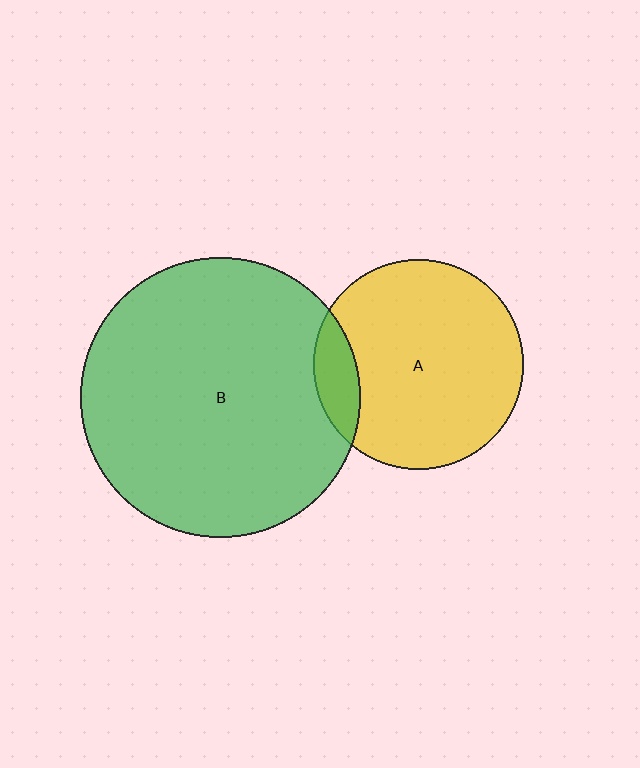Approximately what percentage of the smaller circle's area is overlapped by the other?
Approximately 10%.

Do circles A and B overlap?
Yes.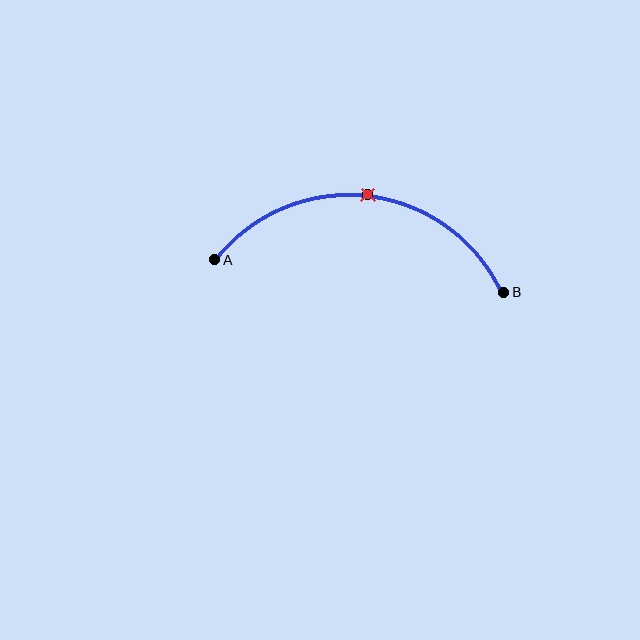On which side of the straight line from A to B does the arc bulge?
The arc bulges above the straight line connecting A and B.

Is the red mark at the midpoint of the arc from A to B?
Yes. The red mark lies on the arc at equal arc-length from both A and B — it is the arc midpoint.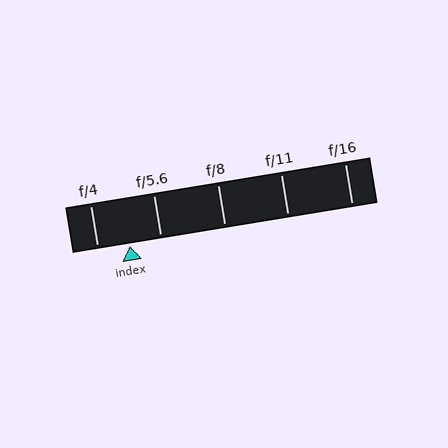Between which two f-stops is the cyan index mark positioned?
The index mark is between f/4 and f/5.6.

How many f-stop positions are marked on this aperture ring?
There are 5 f-stop positions marked.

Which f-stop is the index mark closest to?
The index mark is closest to f/5.6.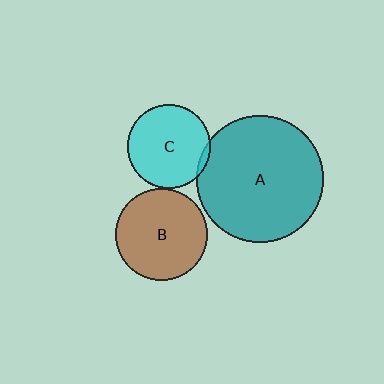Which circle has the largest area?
Circle A (teal).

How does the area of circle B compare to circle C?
Approximately 1.2 times.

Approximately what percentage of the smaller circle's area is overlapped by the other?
Approximately 5%.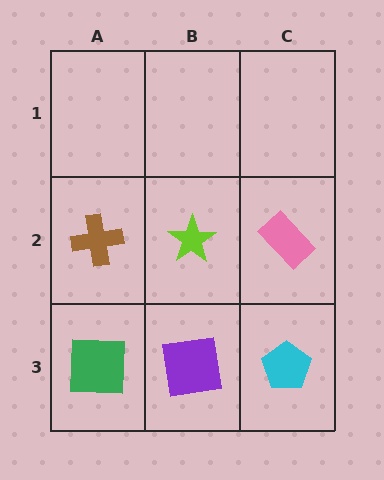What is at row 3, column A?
A green square.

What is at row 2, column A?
A brown cross.